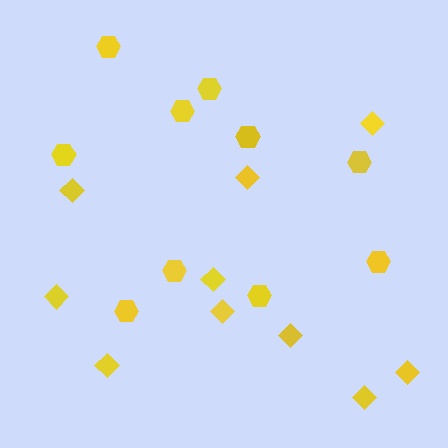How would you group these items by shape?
There are 2 groups: one group of diamonds (10) and one group of hexagons (10).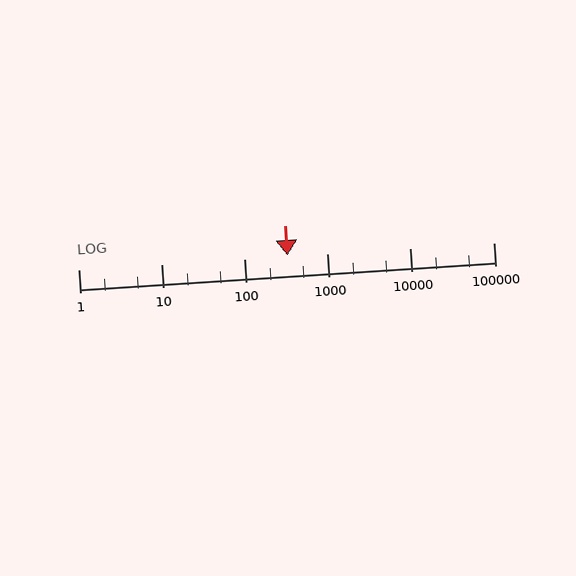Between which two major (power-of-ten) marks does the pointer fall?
The pointer is between 100 and 1000.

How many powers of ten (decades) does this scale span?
The scale spans 5 decades, from 1 to 100000.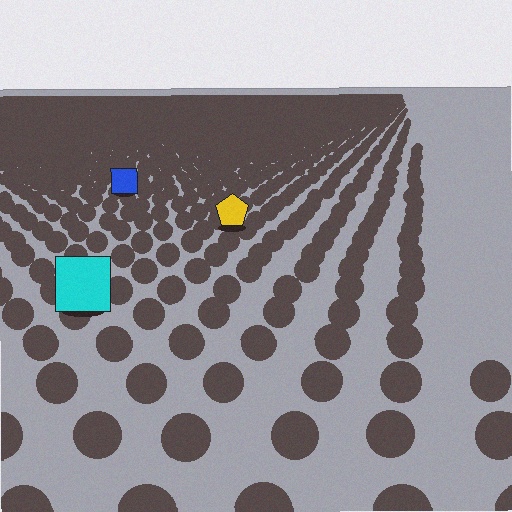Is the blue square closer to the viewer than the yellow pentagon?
No. The yellow pentagon is closer — you can tell from the texture gradient: the ground texture is coarser near it.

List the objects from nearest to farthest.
From nearest to farthest: the cyan square, the yellow pentagon, the blue square.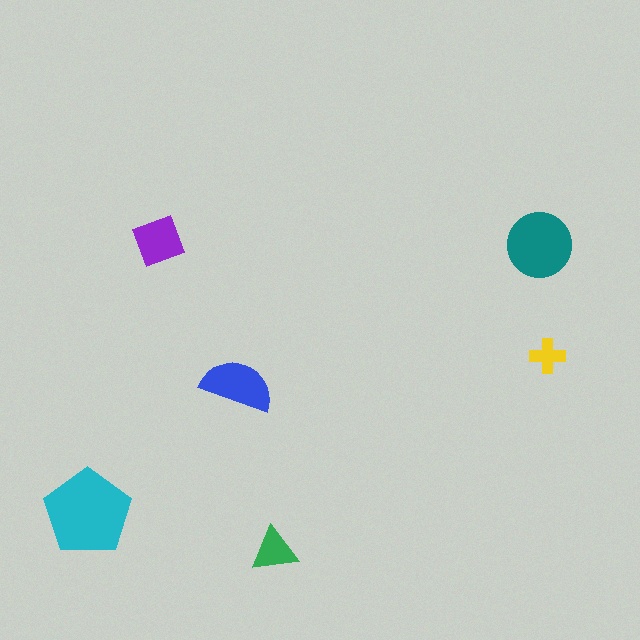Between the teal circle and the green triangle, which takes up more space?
The teal circle.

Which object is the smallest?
The yellow cross.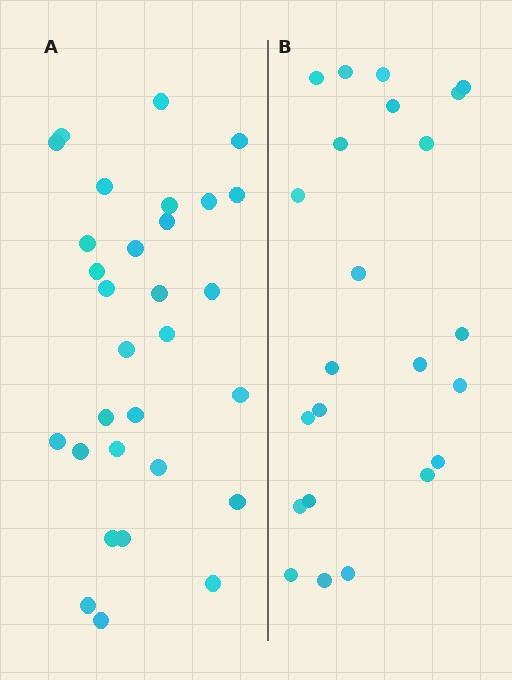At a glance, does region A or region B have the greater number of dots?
Region A (the left region) has more dots.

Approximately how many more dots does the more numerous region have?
Region A has roughly 8 or so more dots than region B.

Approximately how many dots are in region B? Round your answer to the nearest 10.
About 20 dots. (The exact count is 23, which rounds to 20.)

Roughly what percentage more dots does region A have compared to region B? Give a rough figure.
About 30% more.